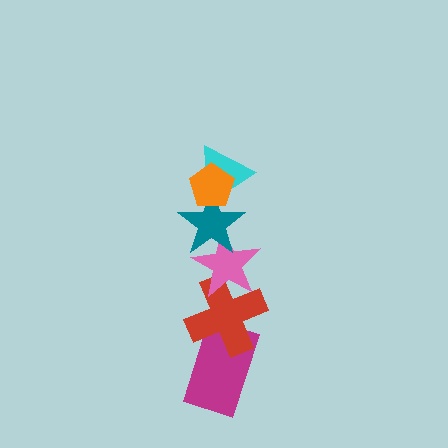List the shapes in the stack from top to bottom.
From top to bottom: the orange pentagon, the cyan triangle, the teal star, the pink star, the red cross, the magenta rectangle.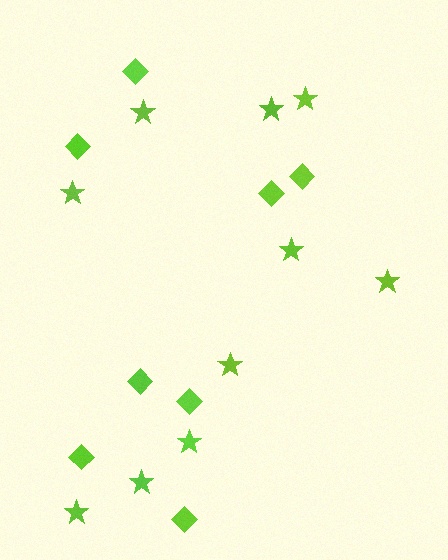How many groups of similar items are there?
There are 2 groups: one group of stars (10) and one group of diamonds (8).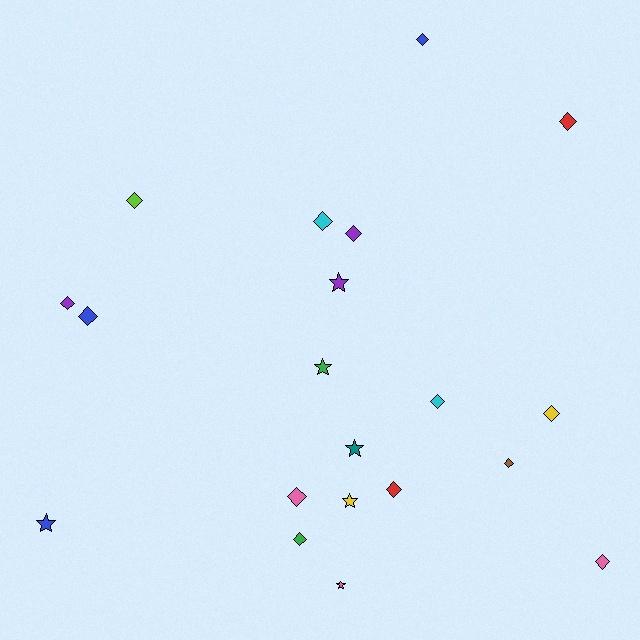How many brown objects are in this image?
There is 1 brown object.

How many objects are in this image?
There are 20 objects.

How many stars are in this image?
There are 6 stars.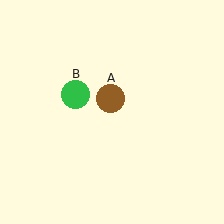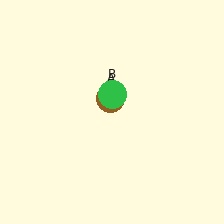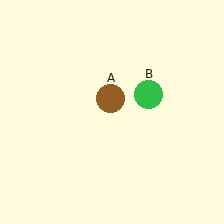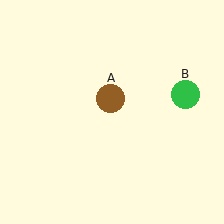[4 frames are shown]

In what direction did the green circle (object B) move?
The green circle (object B) moved right.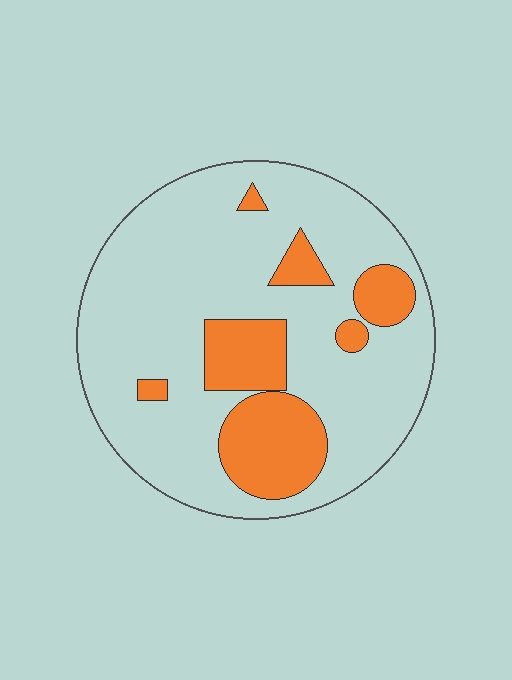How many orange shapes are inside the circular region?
7.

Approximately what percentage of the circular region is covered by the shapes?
Approximately 20%.